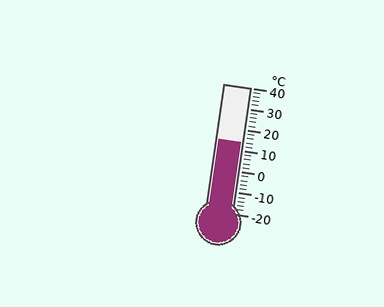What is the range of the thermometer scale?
The thermometer scale ranges from -20°C to 40°C.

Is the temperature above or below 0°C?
The temperature is above 0°C.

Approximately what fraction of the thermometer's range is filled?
The thermometer is filled to approximately 55% of its range.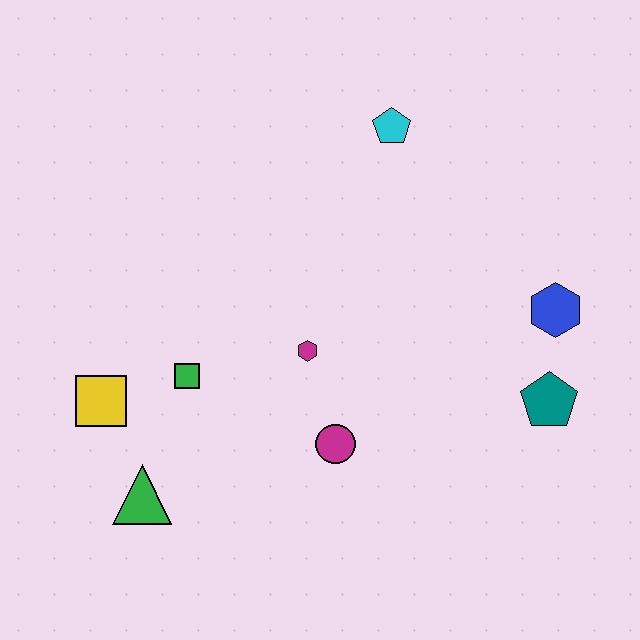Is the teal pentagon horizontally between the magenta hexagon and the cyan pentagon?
No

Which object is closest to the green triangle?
The yellow square is closest to the green triangle.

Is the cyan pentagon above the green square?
Yes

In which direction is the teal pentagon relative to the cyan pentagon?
The teal pentagon is below the cyan pentagon.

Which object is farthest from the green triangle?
The blue hexagon is farthest from the green triangle.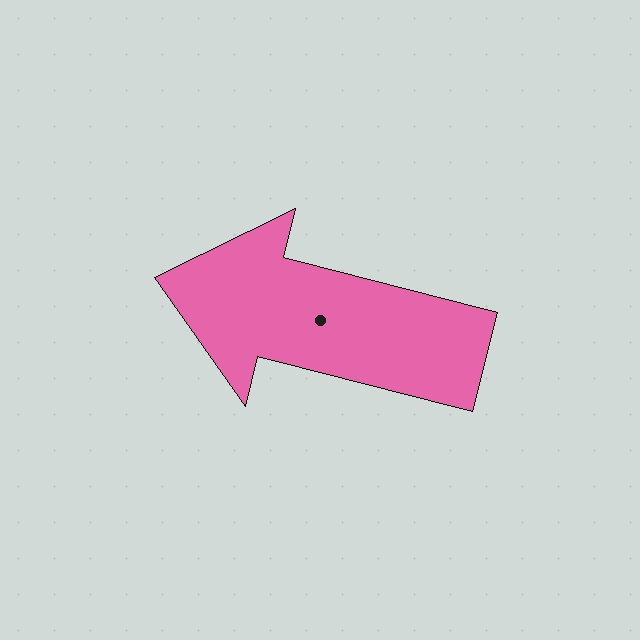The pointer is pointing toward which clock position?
Roughly 9 o'clock.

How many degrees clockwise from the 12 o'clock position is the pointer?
Approximately 284 degrees.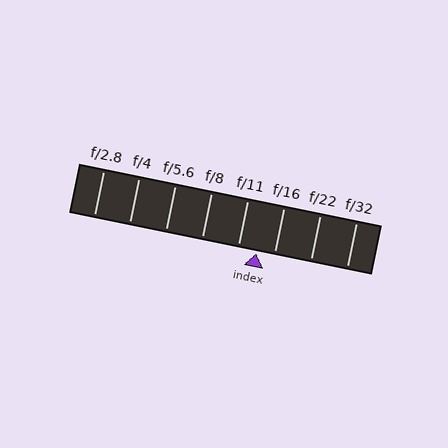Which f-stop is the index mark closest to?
The index mark is closest to f/16.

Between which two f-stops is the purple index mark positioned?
The index mark is between f/11 and f/16.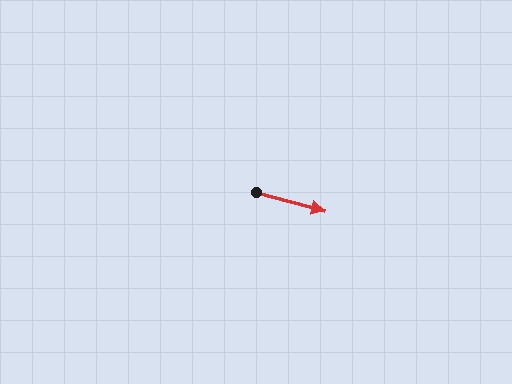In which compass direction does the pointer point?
East.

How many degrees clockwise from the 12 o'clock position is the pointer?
Approximately 105 degrees.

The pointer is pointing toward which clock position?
Roughly 4 o'clock.